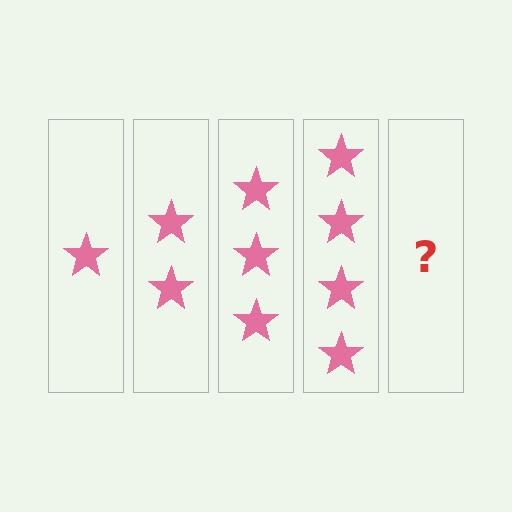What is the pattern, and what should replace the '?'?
The pattern is that each step adds one more star. The '?' should be 5 stars.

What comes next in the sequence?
The next element should be 5 stars.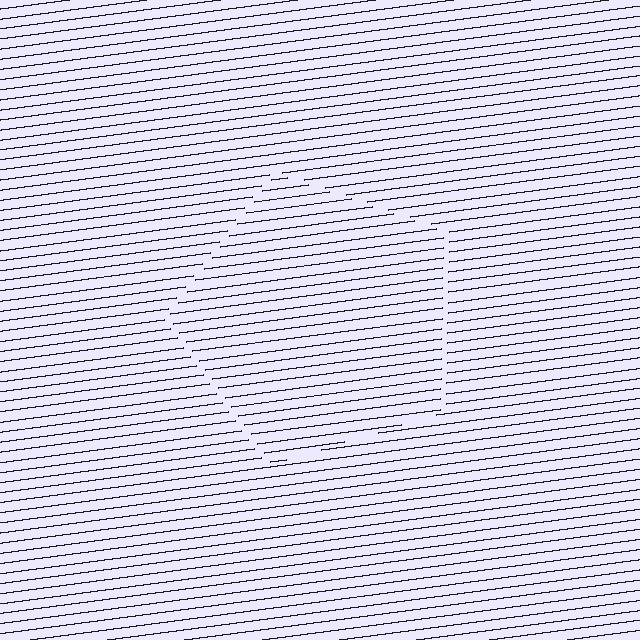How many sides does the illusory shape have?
5 sides — the line-ends trace a pentagon.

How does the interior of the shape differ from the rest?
The interior of the shape contains the same grating, shifted by half a period — the contour is defined by the phase discontinuity where line-ends from the inner and outer gratings abut.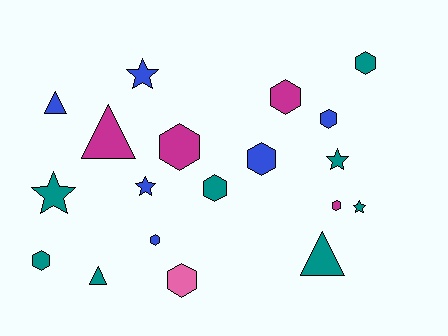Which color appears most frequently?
Teal, with 8 objects.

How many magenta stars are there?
There are no magenta stars.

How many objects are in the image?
There are 19 objects.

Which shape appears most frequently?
Hexagon, with 10 objects.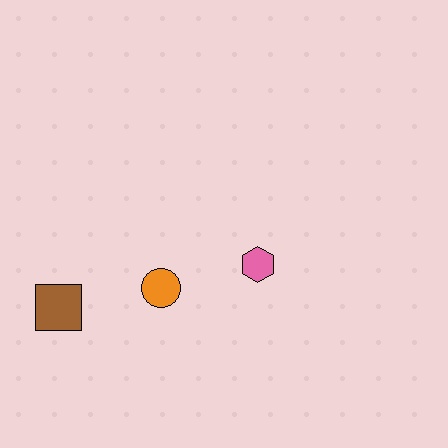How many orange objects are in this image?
There is 1 orange object.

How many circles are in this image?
There is 1 circle.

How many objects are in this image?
There are 3 objects.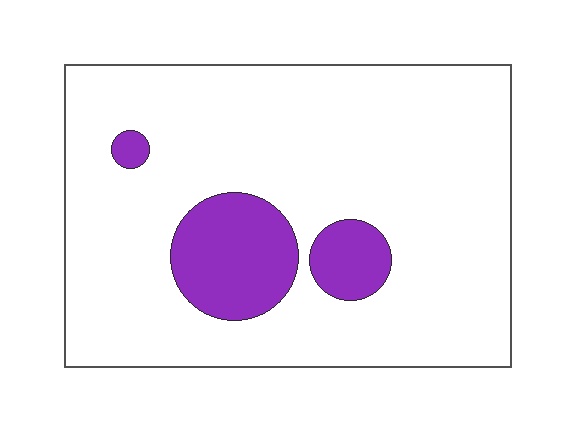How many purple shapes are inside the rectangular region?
3.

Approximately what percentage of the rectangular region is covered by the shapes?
Approximately 15%.